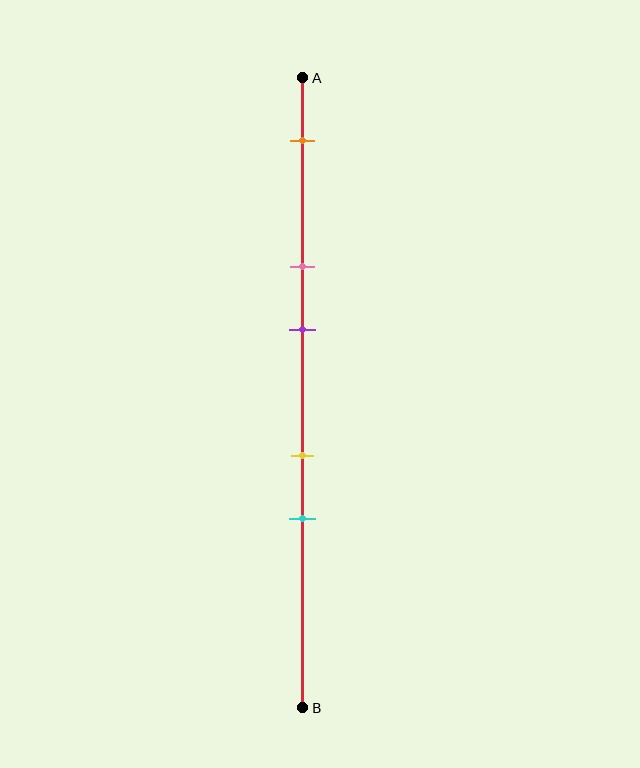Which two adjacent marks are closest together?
The yellow and cyan marks are the closest adjacent pair.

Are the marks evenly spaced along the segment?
No, the marks are not evenly spaced.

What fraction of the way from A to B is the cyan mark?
The cyan mark is approximately 70% (0.7) of the way from A to B.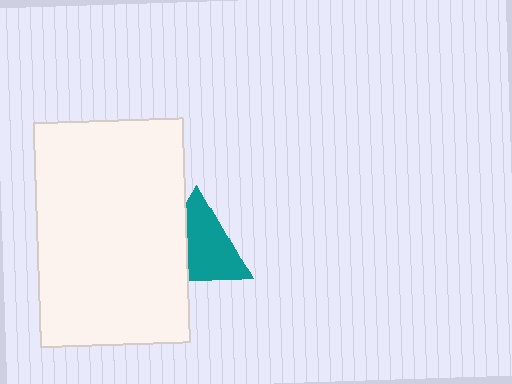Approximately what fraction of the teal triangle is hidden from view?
Roughly 33% of the teal triangle is hidden behind the white rectangle.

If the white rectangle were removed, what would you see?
You would see the complete teal triangle.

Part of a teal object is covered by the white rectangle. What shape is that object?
It is a triangle.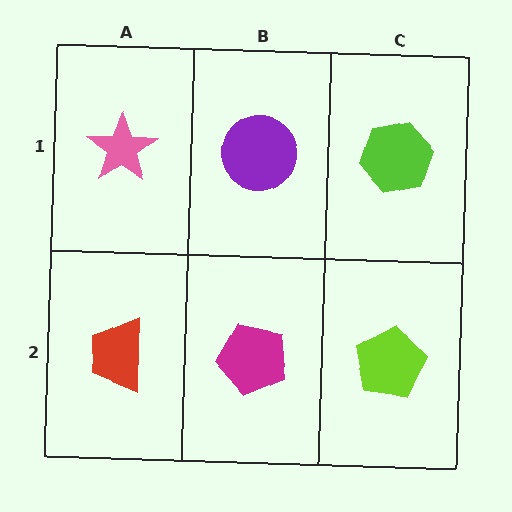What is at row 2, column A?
A red trapezoid.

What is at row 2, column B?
A magenta pentagon.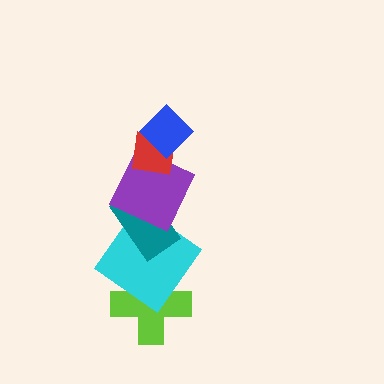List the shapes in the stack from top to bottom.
From top to bottom: the blue diamond, the red square, the purple square, the teal rectangle, the cyan diamond, the lime cross.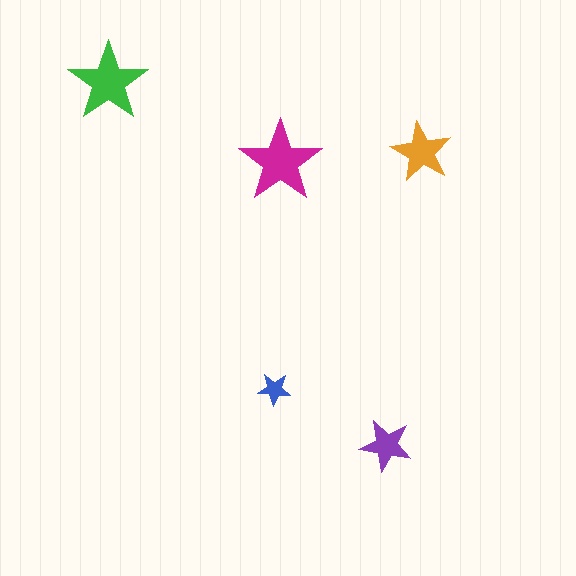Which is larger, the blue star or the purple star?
The purple one.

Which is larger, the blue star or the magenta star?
The magenta one.